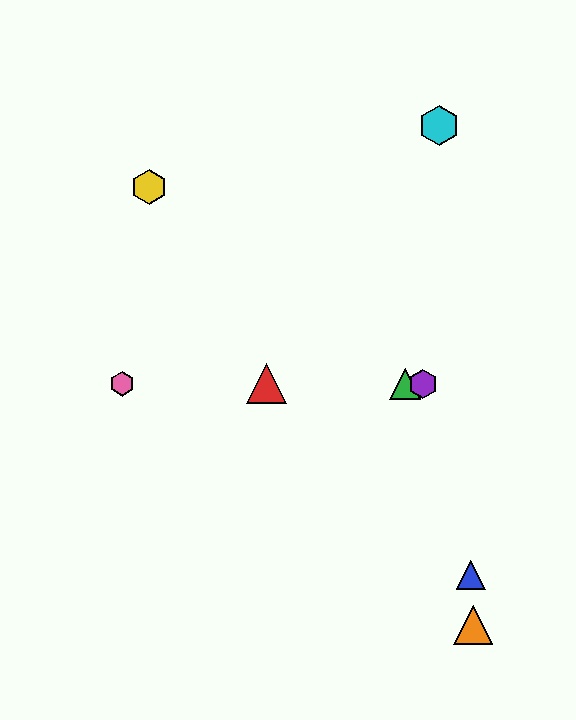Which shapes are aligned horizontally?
The red triangle, the green triangle, the purple hexagon, the pink hexagon are aligned horizontally.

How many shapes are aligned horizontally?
4 shapes (the red triangle, the green triangle, the purple hexagon, the pink hexagon) are aligned horizontally.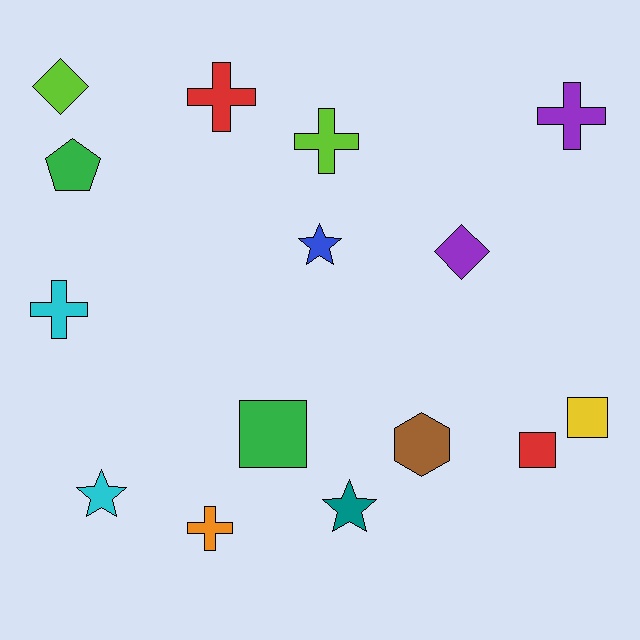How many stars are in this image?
There are 3 stars.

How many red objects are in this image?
There are 2 red objects.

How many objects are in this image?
There are 15 objects.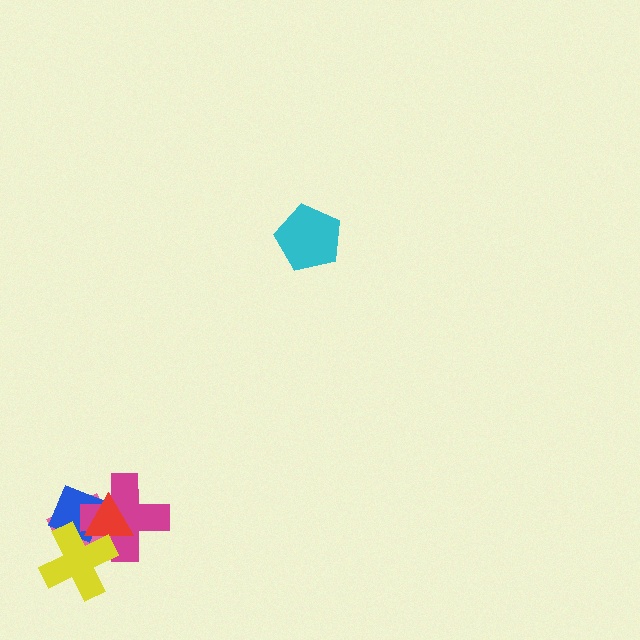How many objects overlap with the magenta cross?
4 objects overlap with the magenta cross.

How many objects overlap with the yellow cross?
4 objects overlap with the yellow cross.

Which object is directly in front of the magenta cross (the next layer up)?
The red triangle is directly in front of the magenta cross.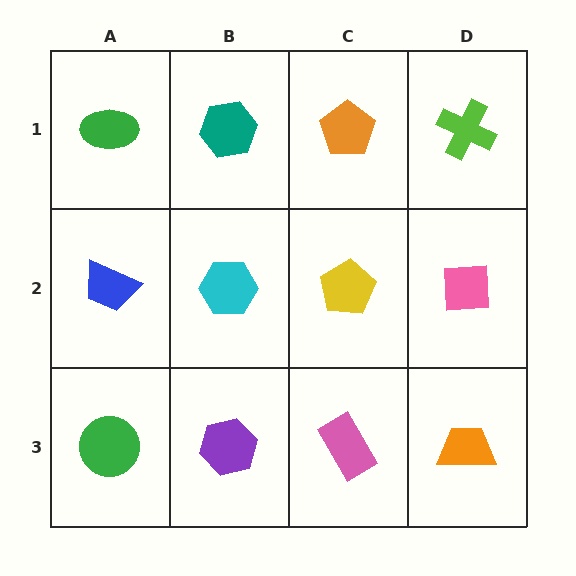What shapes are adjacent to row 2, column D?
A lime cross (row 1, column D), an orange trapezoid (row 3, column D), a yellow pentagon (row 2, column C).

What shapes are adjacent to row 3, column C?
A yellow pentagon (row 2, column C), a purple hexagon (row 3, column B), an orange trapezoid (row 3, column D).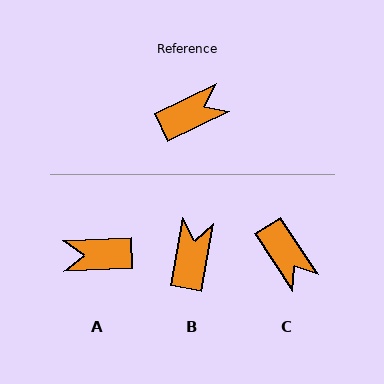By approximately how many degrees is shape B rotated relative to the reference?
Approximately 54 degrees counter-clockwise.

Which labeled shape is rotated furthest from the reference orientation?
A, about 157 degrees away.